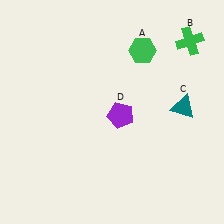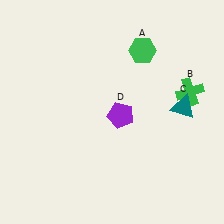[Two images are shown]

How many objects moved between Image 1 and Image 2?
1 object moved between the two images.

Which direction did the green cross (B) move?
The green cross (B) moved down.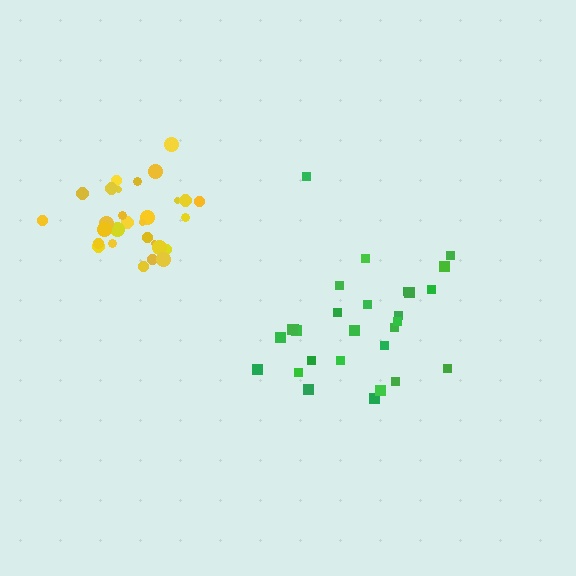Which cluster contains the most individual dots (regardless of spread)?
Yellow (29).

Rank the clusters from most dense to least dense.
yellow, green.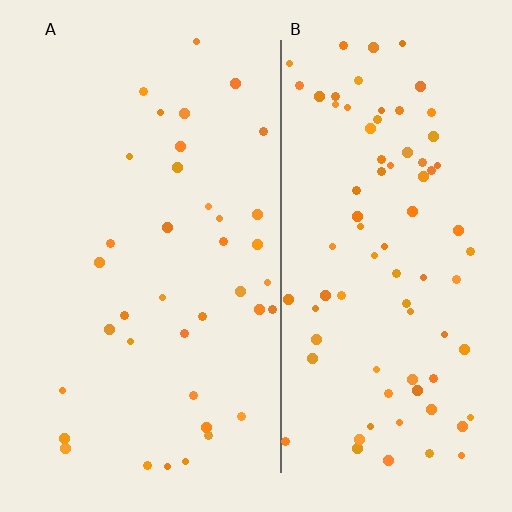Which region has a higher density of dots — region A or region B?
B (the right).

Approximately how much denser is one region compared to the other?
Approximately 2.1× — region B over region A.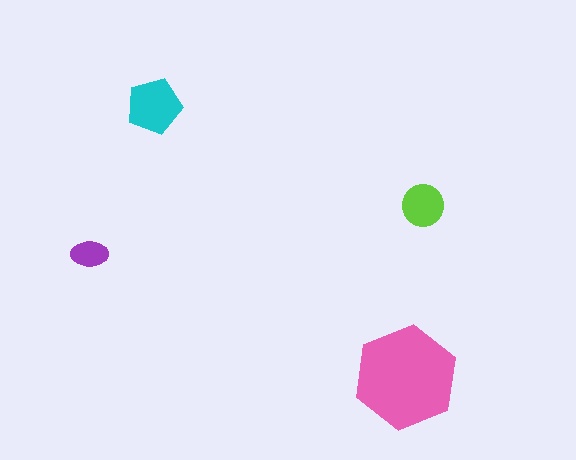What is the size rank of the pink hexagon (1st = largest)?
1st.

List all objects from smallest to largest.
The purple ellipse, the lime circle, the cyan pentagon, the pink hexagon.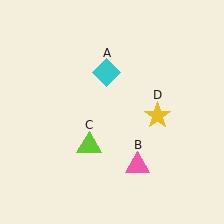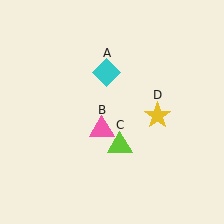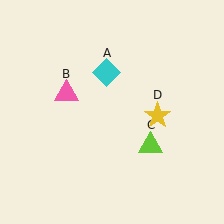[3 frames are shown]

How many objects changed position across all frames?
2 objects changed position: pink triangle (object B), lime triangle (object C).